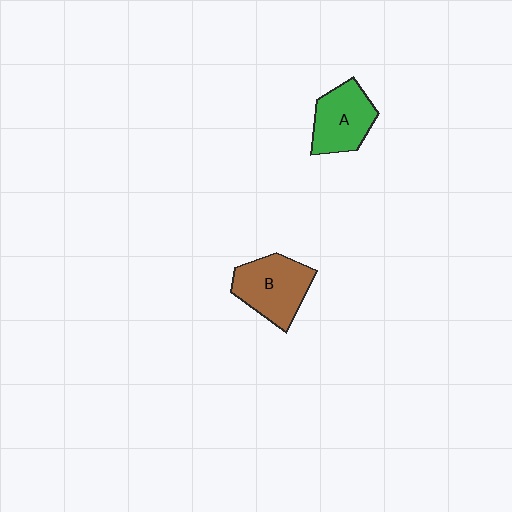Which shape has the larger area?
Shape B (brown).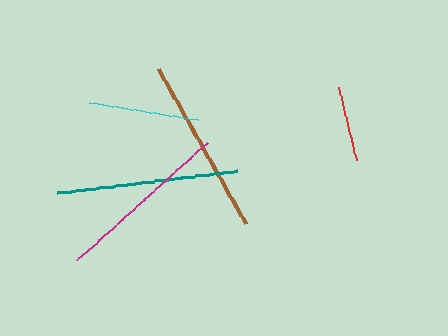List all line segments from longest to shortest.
From longest to shortest: teal, brown, magenta, cyan, red.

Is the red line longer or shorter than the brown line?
The brown line is longer than the red line.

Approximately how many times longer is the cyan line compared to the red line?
The cyan line is approximately 1.5 times the length of the red line.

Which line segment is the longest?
The teal line is the longest at approximately 182 pixels.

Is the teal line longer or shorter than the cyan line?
The teal line is longer than the cyan line.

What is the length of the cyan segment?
The cyan segment is approximately 110 pixels long.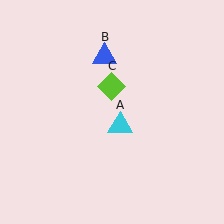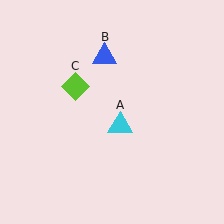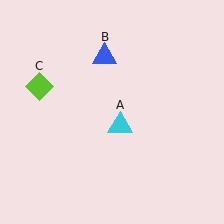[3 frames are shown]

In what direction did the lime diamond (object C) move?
The lime diamond (object C) moved left.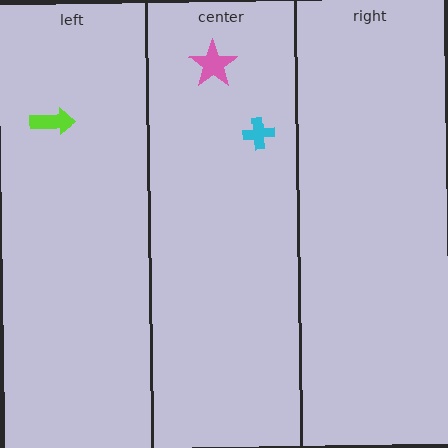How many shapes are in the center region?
2.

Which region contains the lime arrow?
The left region.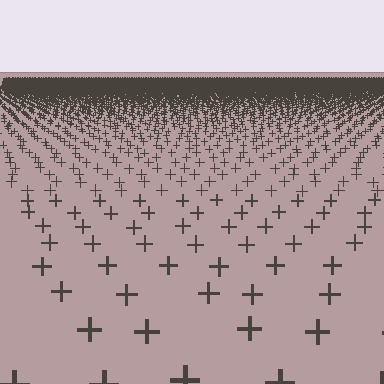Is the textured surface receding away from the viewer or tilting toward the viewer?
The surface is receding away from the viewer. Texture elements get smaller and denser toward the top.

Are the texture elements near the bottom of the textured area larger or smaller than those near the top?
Larger. Near the bottom, elements are closer to the viewer and appear at a bigger on-screen size.